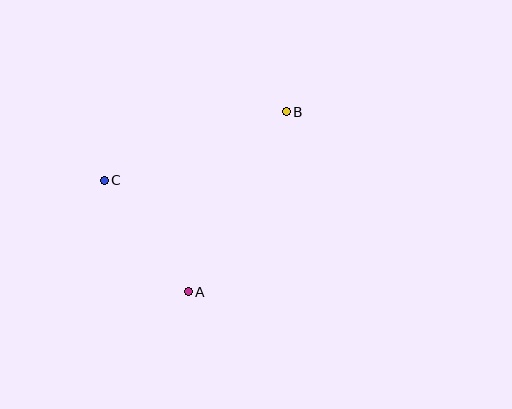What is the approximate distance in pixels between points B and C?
The distance between B and C is approximately 195 pixels.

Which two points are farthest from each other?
Points A and B are farthest from each other.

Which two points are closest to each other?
Points A and C are closest to each other.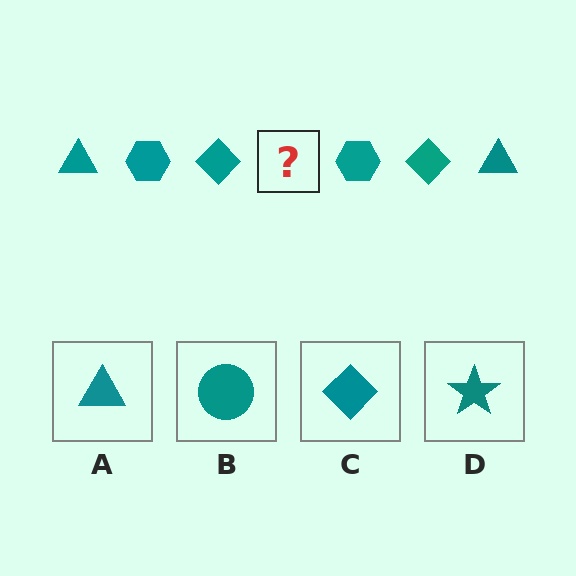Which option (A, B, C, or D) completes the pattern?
A.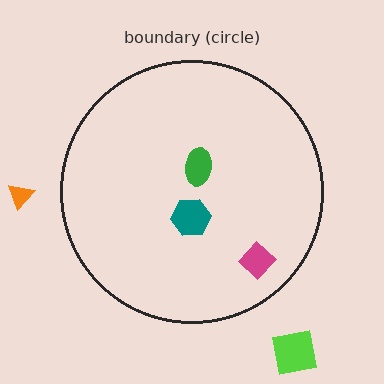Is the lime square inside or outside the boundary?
Outside.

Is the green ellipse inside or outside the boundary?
Inside.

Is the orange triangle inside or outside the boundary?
Outside.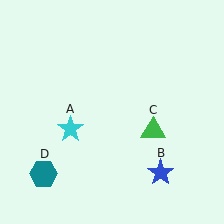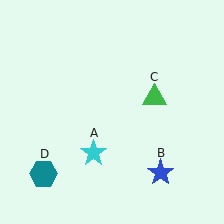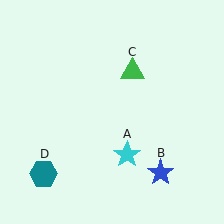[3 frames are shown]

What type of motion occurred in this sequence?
The cyan star (object A), green triangle (object C) rotated counterclockwise around the center of the scene.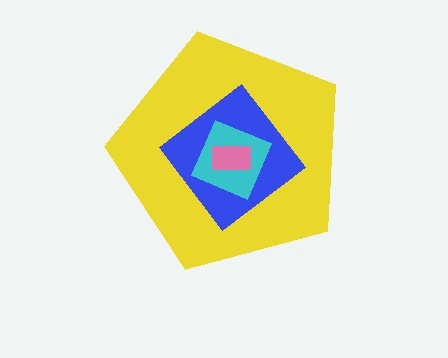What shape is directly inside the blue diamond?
The cyan diamond.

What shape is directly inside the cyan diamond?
The pink rectangle.